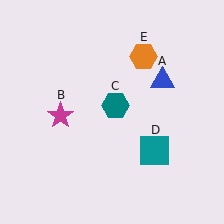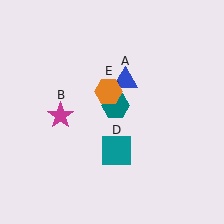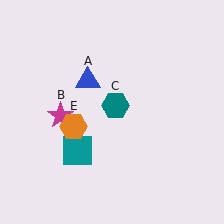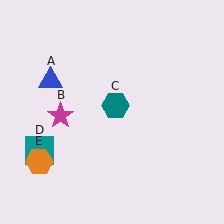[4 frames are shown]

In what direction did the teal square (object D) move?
The teal square (object D) moved left.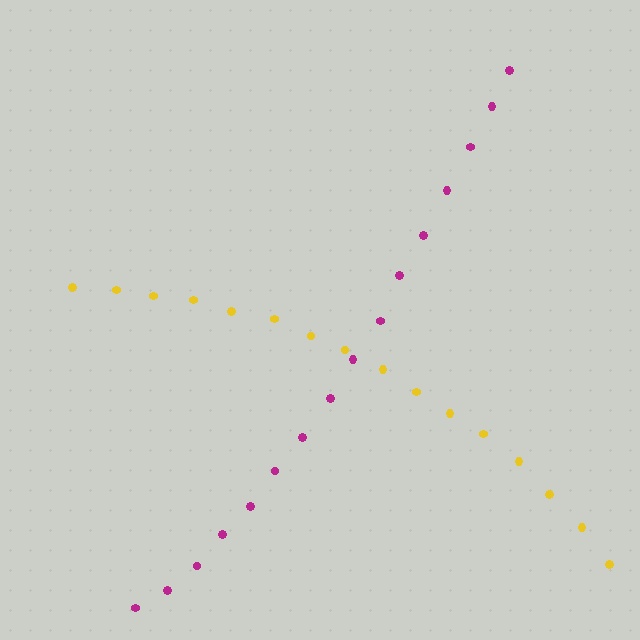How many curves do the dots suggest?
There are 2 distinct paths.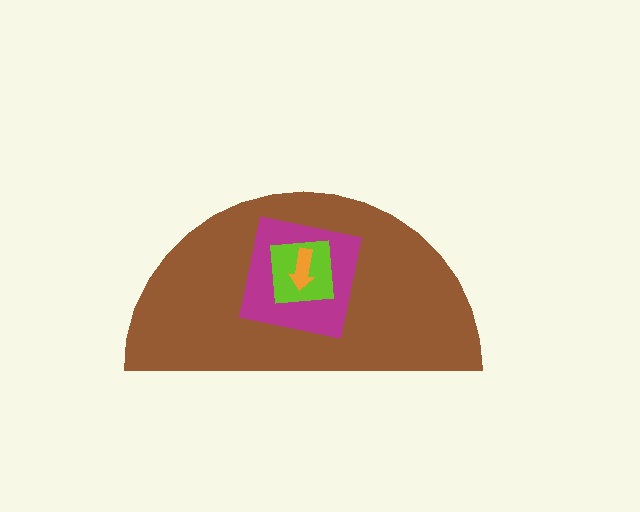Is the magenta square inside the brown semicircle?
Yes.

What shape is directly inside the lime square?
The orange arrow.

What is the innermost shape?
The orange arrow.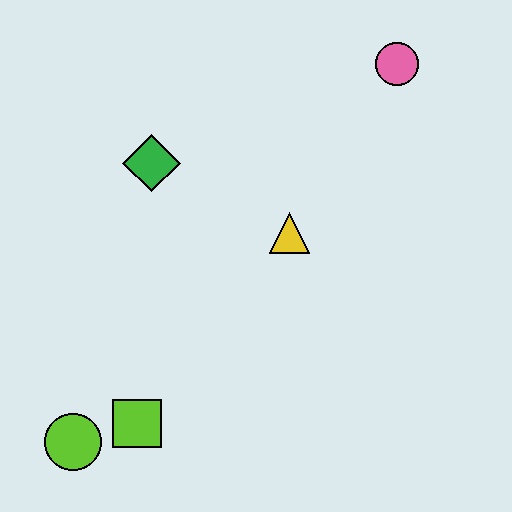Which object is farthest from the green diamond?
The lime circle is farthest from the green diamond.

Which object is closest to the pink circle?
The yellow triangle is closest to the pink circle.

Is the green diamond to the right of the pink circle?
No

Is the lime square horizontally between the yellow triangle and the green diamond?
No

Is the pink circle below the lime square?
No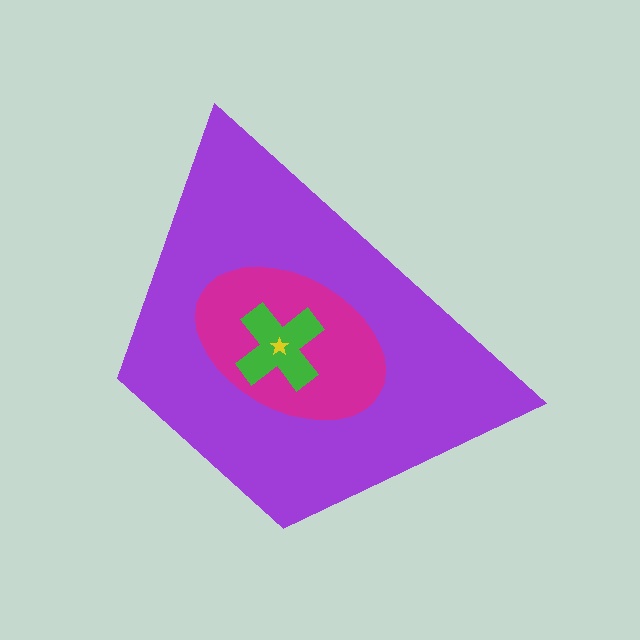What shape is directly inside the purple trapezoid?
The magenta ellipse.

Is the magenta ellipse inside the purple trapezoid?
Yes.